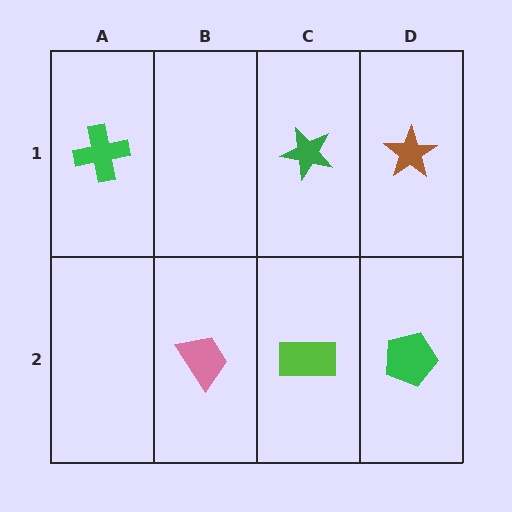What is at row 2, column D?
A green pentagon.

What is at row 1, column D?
A brown star.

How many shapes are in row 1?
3 shapes.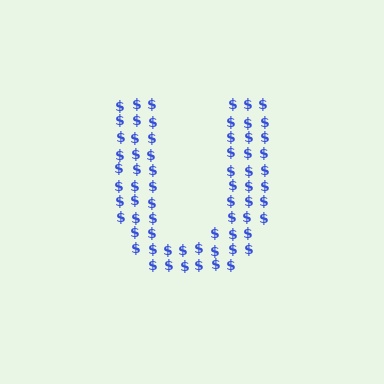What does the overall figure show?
The overall figure shows the letter U.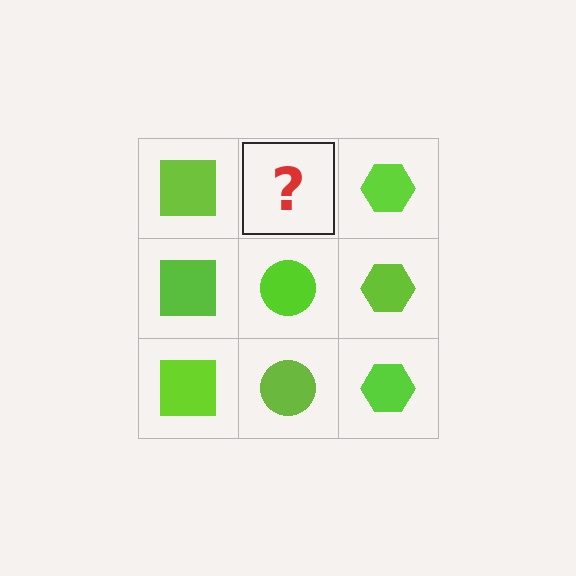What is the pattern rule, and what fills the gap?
The rule is that each column has a consistent shape. The gap should be filled with a lime circle.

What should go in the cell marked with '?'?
The missing cell should contain a lime circle.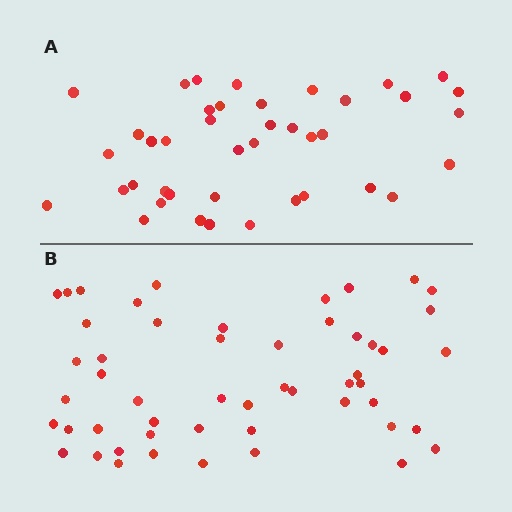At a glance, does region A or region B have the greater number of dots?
Region B (the bottom region) has more dots.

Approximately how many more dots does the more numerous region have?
Region B has roughly 12 or so more dots than region A.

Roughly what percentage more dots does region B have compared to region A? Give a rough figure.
About 25% more.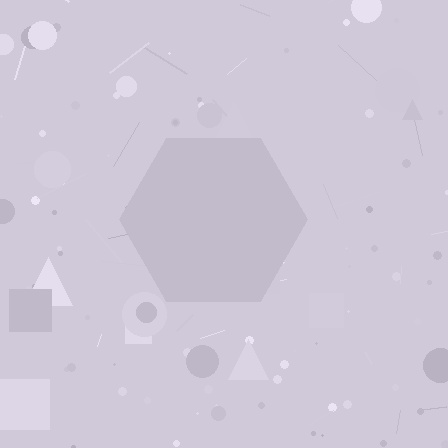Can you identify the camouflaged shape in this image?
The camouflaged shape is a hexagon.